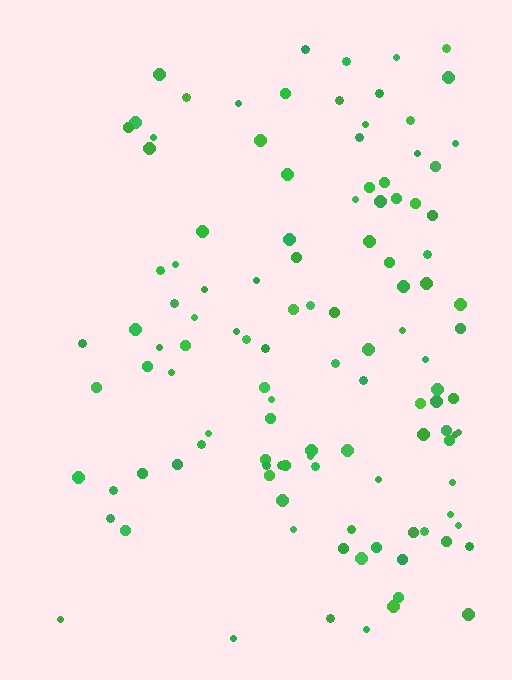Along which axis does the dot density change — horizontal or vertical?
Horizontal.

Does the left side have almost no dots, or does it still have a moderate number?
Still a moderate number, just noticeably fewer than the right.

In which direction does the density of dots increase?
From left to right, with the right side densest.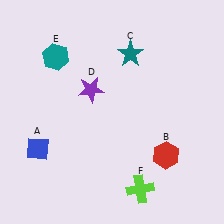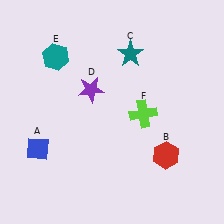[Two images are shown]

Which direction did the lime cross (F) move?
The lime cross (F) moved up.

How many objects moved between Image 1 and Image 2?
1 object moved between the two images.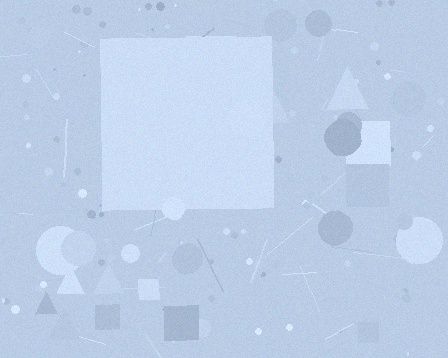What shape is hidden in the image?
A square is hidden in the image.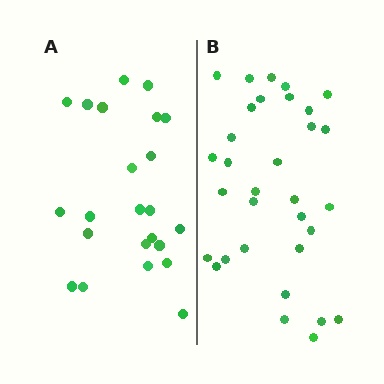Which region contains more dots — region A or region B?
Region B (the right region) has more dots.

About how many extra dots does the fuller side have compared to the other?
Region B has roughly 8 or so more dots than region A.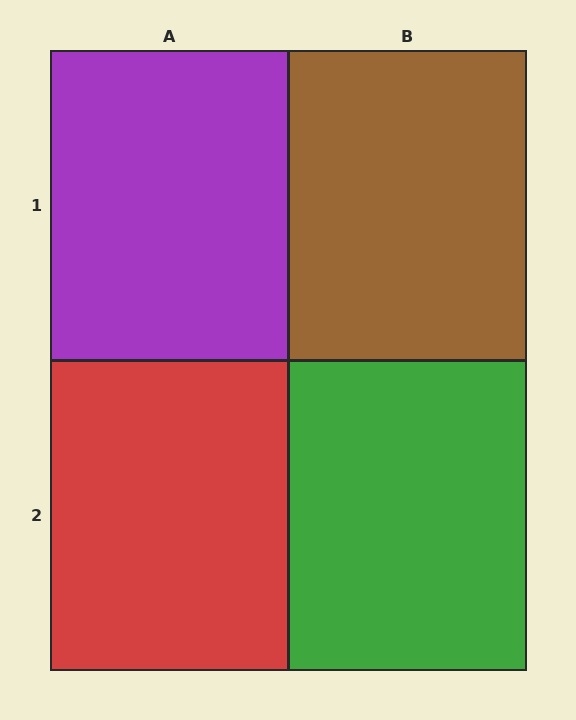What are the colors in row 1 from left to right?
Purple, brown.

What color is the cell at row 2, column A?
Red.